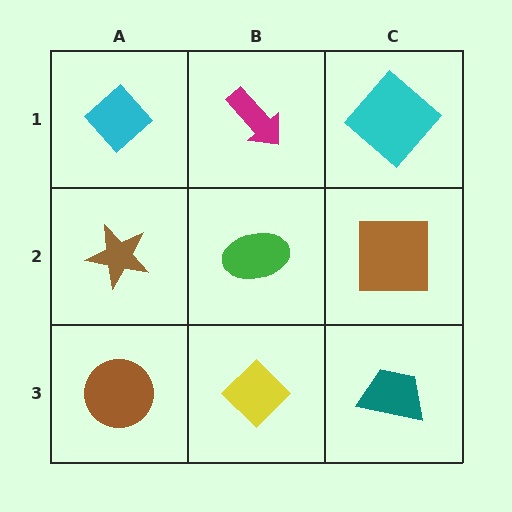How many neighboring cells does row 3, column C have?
2.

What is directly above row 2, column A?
A cyan diamond.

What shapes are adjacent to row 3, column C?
A brown square (row 2, column C), a yellow diamond (row 3, column B).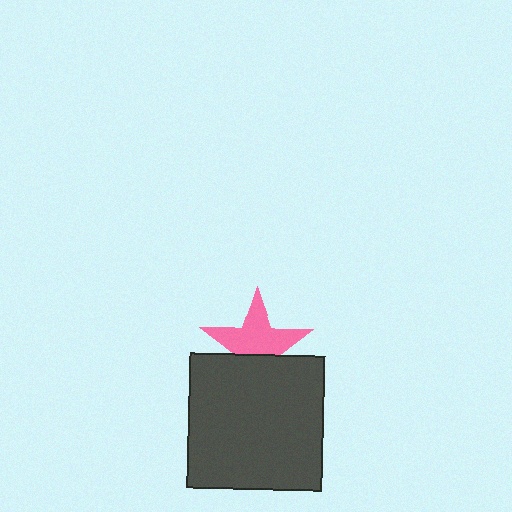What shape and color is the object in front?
The object in front is a dark gray square.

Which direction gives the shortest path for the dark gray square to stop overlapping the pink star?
Moving down gives the shortest separation.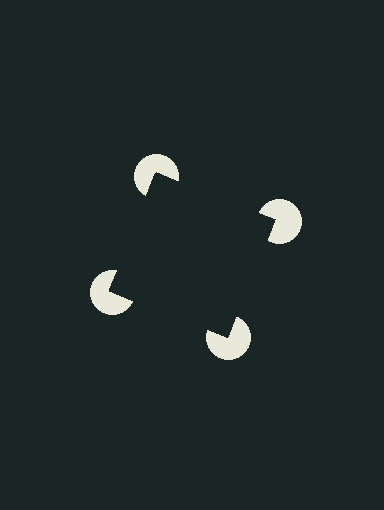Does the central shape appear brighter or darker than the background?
It typically appears slightly darker than the background, even though no actual brightness change is drawn.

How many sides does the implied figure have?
4 sides.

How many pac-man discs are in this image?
There are 4 — one at each vertex of the illusory square.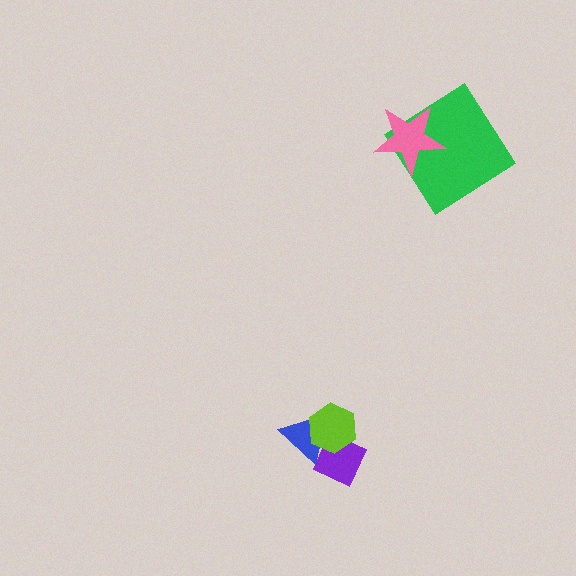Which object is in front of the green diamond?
The pink star is in front of the green diamond.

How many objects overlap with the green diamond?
1 object overlaps with the green diamond.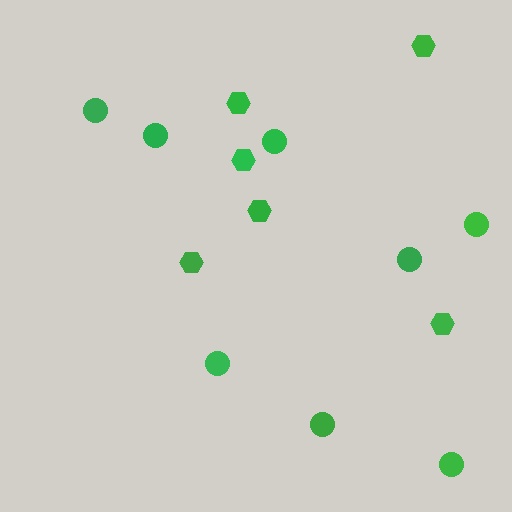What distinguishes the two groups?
There are 2 groups: one group of circles (8) and one group of hexagons (6).